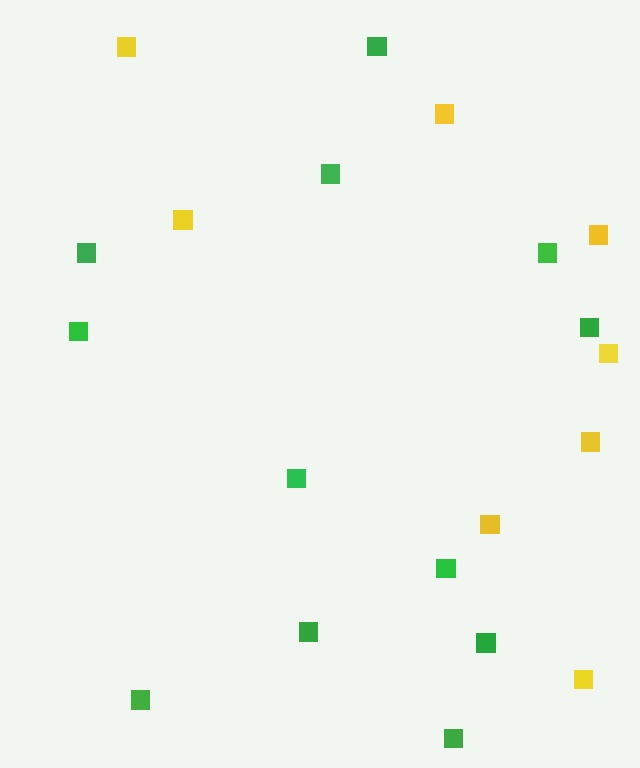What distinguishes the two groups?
There are 2 groups: one group of yellow squares (8) and one group of green squares (12).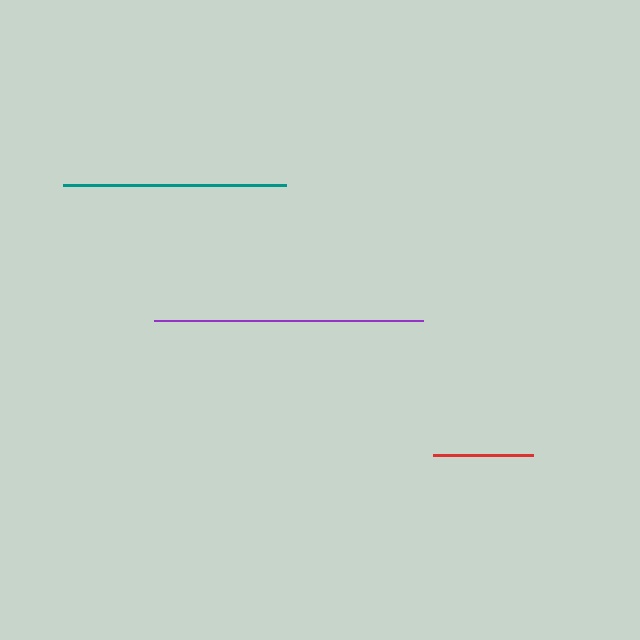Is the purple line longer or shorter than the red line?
The purple line is longer than the red line.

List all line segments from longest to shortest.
From longest to shortest: purple, teal, red.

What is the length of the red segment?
The red segment is approximately 100 pixels long.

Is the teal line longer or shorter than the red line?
The teal line is longer than the red line.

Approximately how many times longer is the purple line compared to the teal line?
The purple line is approximately 1.2 times the length of the teal line.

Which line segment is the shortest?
The red line is the shortest at approximately 100 pixels.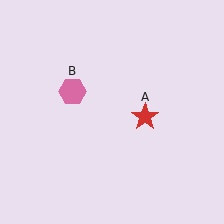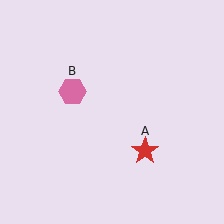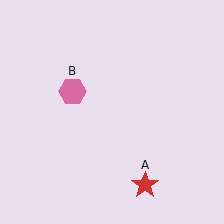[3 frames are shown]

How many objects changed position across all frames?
1 object changed position: red star (object A).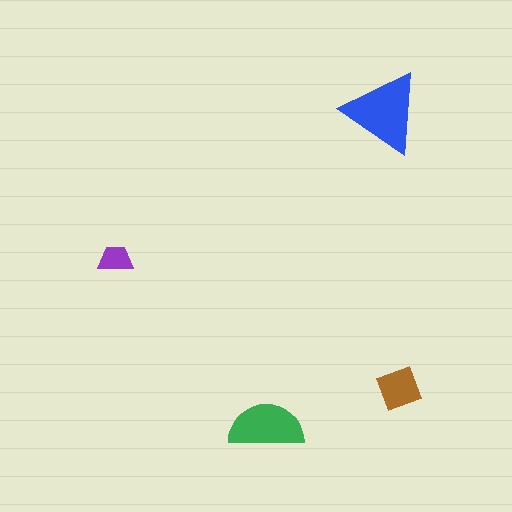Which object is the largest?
The blue triangle.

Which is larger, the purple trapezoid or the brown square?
The brown square.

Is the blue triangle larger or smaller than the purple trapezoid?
Larger.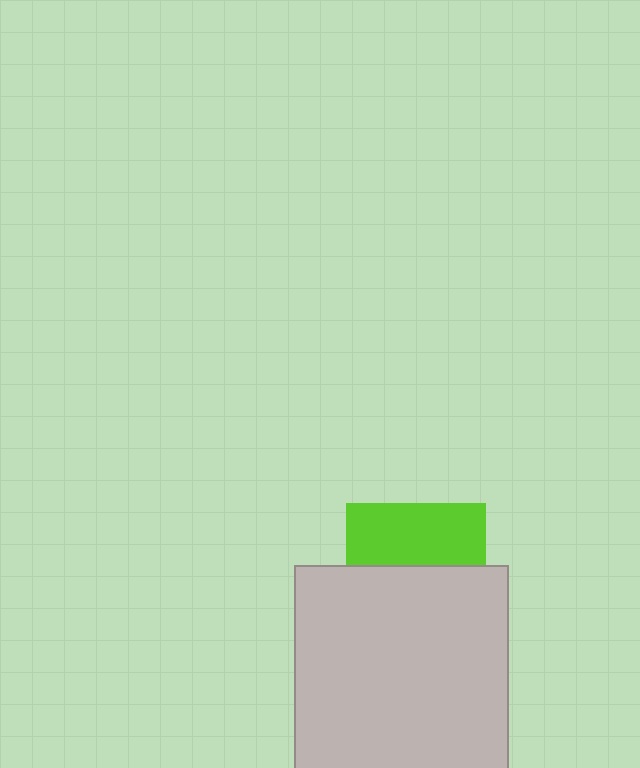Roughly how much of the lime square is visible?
A small part of it is visible (roughly 44%).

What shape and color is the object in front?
The object in front is a light gray rectangle.